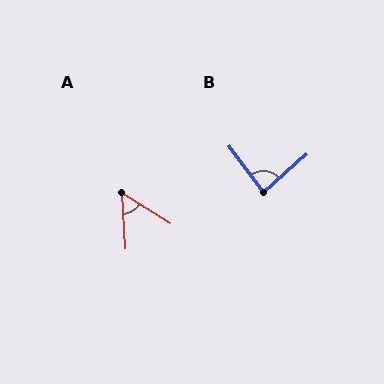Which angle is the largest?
B, at approximately 84 degrees.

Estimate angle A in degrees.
Approximately 54 degrees.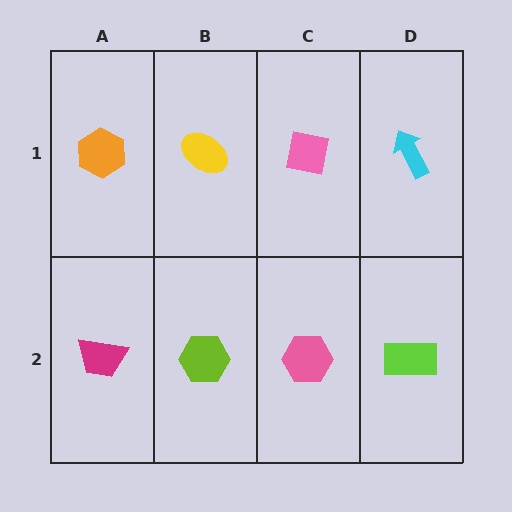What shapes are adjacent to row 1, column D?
A lime rectangle (row 2, column D), a pink square (row 1, column C).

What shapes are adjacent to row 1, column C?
A pink hexagon (row 2, column C), a yellow ellipse (row 1, column B), a cyan arrow (row 1, column D).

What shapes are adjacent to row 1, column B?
A lime hexagon (row 2, column B), an orange hexagon (row 1, column A), a pink square (row 1, column C).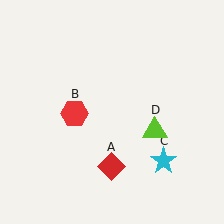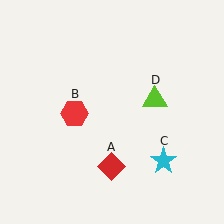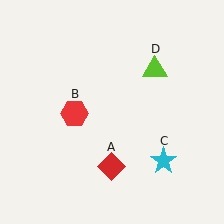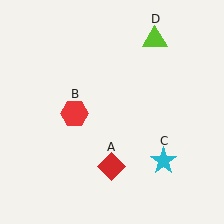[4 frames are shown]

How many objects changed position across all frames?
1 object changed position: lime triangle (object D).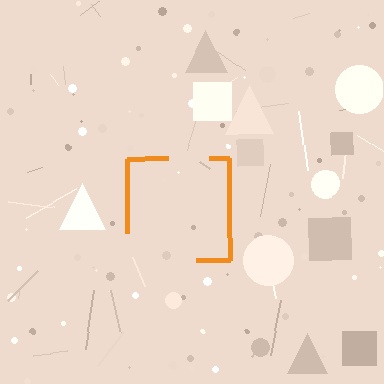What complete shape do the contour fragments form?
The contour fragments form a square.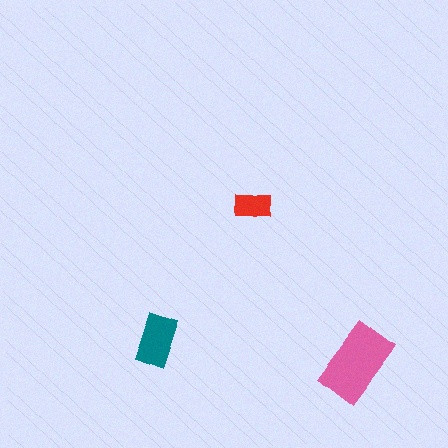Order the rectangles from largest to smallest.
the pink one, the teal one, the red one.